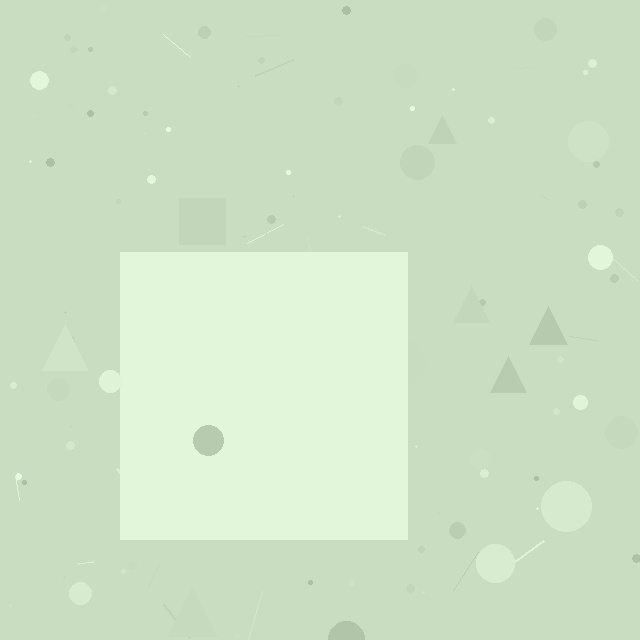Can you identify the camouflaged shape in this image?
The camouflaged shape is a square.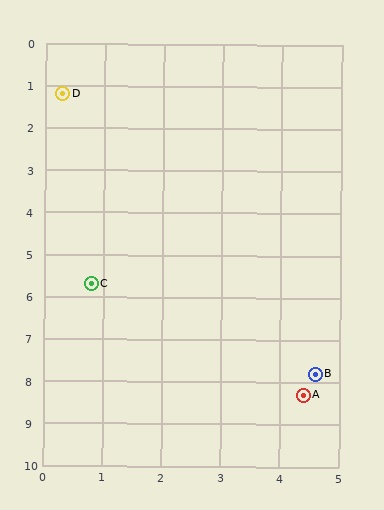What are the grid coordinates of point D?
Point D is at approximately (0.3, 1.2).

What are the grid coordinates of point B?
Point B is at approximately (4.6, 7.8).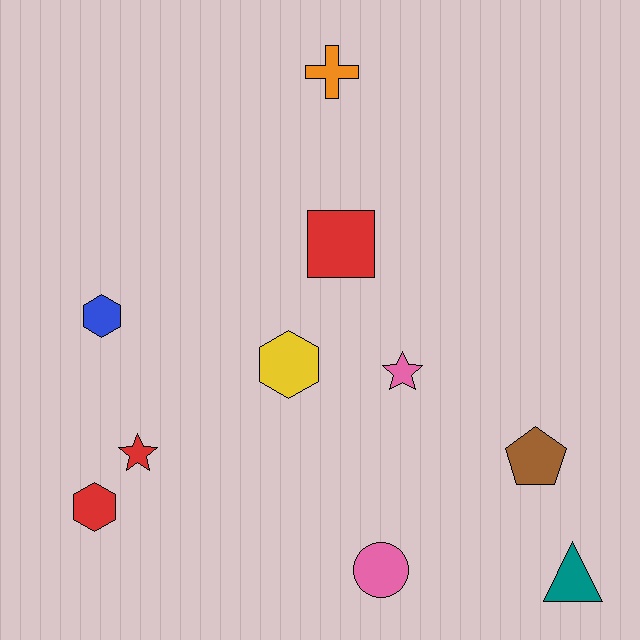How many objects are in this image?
There are 10 objects.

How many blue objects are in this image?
There is 1 blue object.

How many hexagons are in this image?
There are 3 hexagons.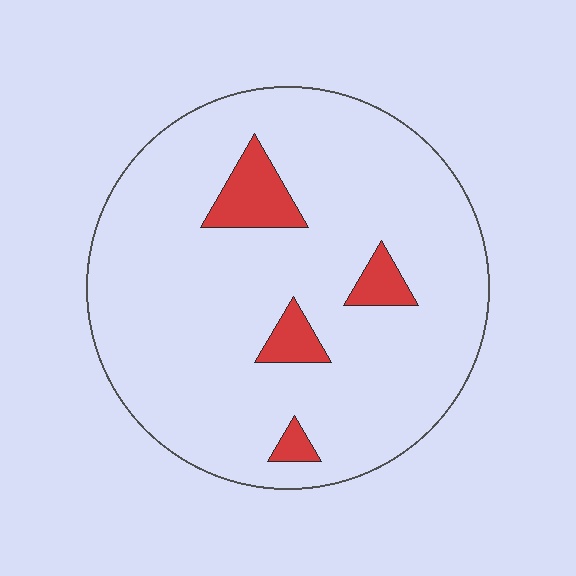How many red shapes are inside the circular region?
4.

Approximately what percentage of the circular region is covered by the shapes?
Approximately 10%.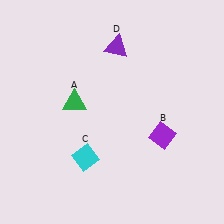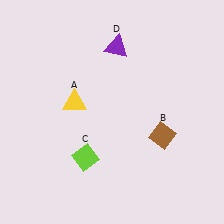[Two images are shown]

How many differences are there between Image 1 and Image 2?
There are 3 differences between the two images.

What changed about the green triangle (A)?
In Image 1, A is green. In Image 2, it changed to yellow.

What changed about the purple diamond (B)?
In Image 1, B is purple. In Image 2, it changed to brown.